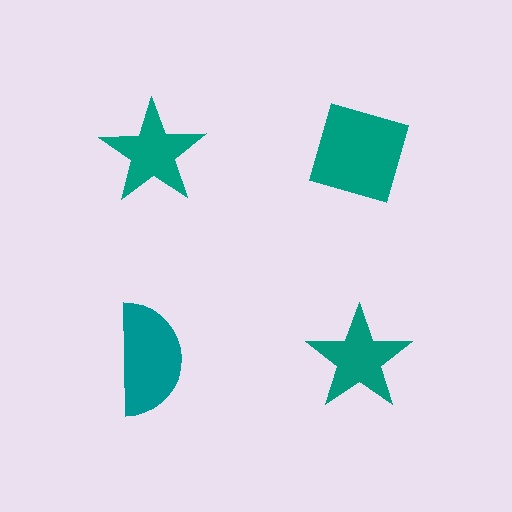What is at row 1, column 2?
A teal diamond.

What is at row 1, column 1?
A teal star.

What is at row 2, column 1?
A teal semicircle.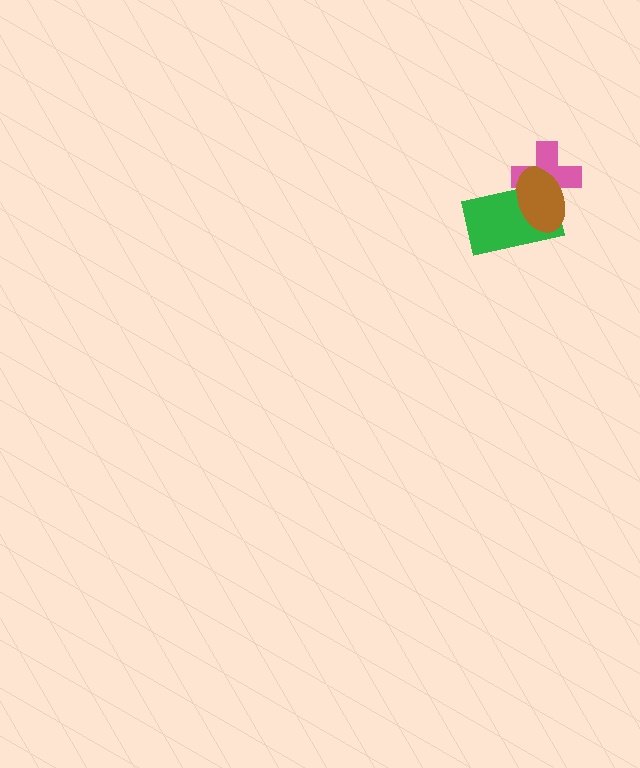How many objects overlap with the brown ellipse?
2 objects overlap with the brown ellipse.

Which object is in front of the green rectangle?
The brown ellipse is in front of the green rectangle.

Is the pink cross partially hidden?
Yes, it is partially covered by another shape.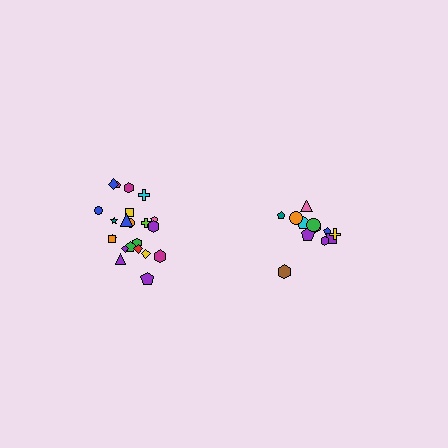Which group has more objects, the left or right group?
The left group.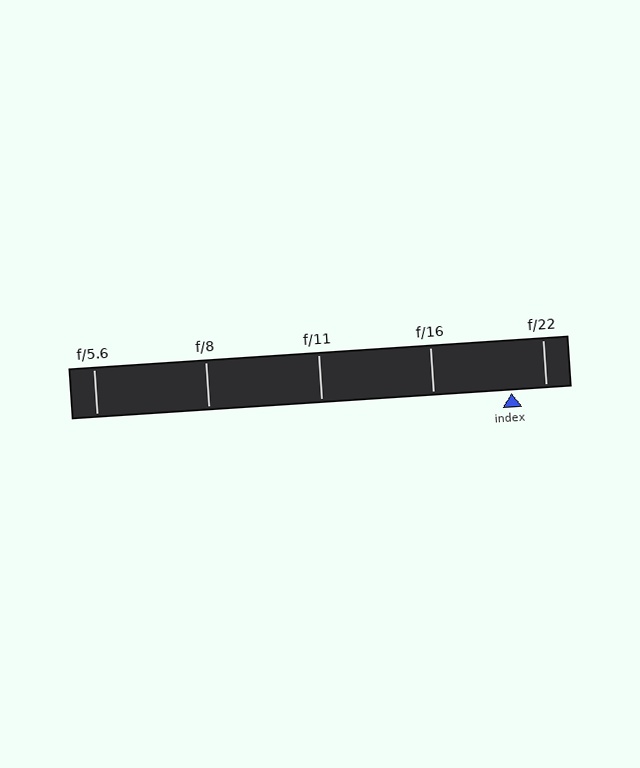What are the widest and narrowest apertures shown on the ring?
The widest aperture shown is f/5.6 and the narrowest is f/22.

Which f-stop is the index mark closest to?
The index mark is closest to f/22.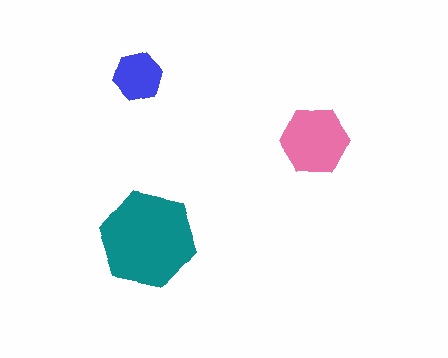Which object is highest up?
The blue hexagon is topmost.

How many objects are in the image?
There are 3 objects in the image.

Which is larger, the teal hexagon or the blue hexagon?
The teal one.